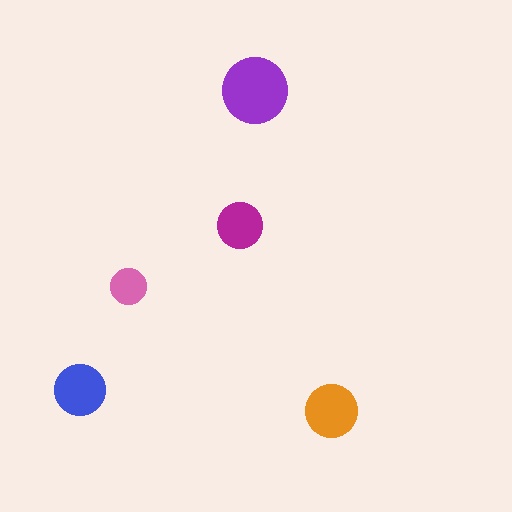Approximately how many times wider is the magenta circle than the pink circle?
About 1.5 times wider.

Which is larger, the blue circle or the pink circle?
The blue one.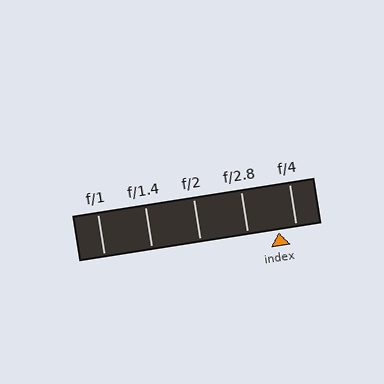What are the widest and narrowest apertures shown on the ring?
The widest aperture shown is f/1 and the narrowest is f/4.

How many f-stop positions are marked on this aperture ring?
There are 5 f-stop positions marked.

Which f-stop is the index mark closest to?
The index mark is closest to f/4.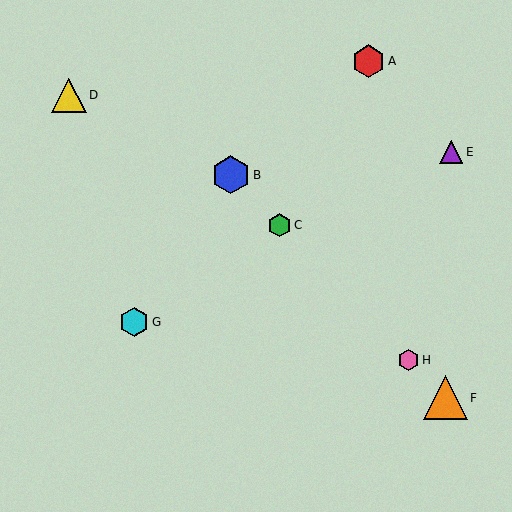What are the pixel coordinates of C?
Object C is at (279, 225).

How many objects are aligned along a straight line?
4 objects (B, C, F, H) are aligned along a straight line.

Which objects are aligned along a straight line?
Objects B, C, F, H are aligned along a straight line.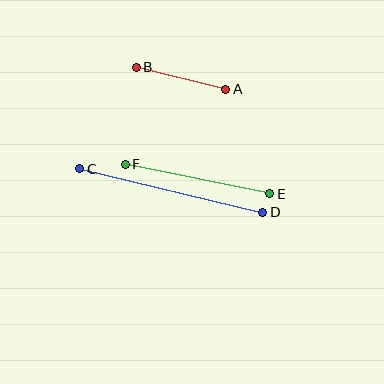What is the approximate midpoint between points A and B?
The midpoint is at approximately (181, 78) pixels.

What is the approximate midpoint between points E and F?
The midpoint is at approximately (198, 179) pixels.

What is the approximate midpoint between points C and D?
The midpoint is at approximately (171, 191) pixels.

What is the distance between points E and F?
The distance is approximately 148 pixels.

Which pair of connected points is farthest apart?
Points C and D are farthest apart.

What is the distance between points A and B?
The distance is approximately 92 pixels.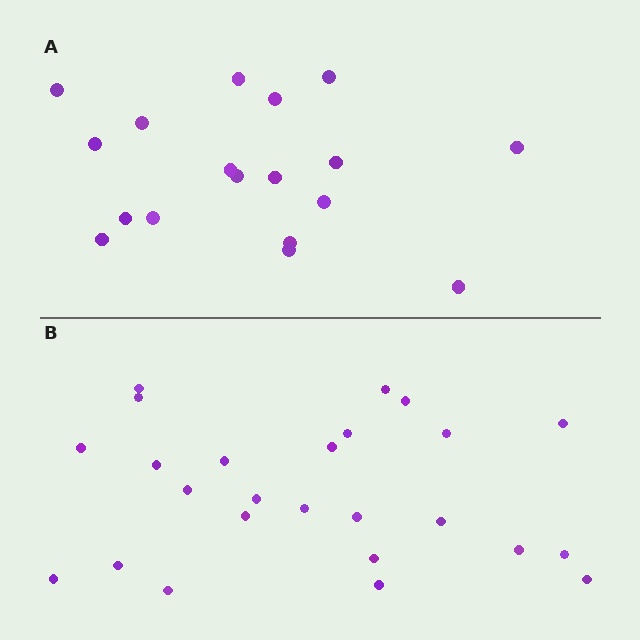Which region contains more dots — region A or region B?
Region B (the bottom region) has more dots.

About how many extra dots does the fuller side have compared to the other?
Region B has roughly 8 or so more dots than region A.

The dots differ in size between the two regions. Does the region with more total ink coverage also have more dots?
No. Region A has more total ink coverage because its dots are larger, but region B actually contains more individual dots. Total area can be misleading — the number of items is what matters here.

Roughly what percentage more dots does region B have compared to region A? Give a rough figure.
About 40% more.